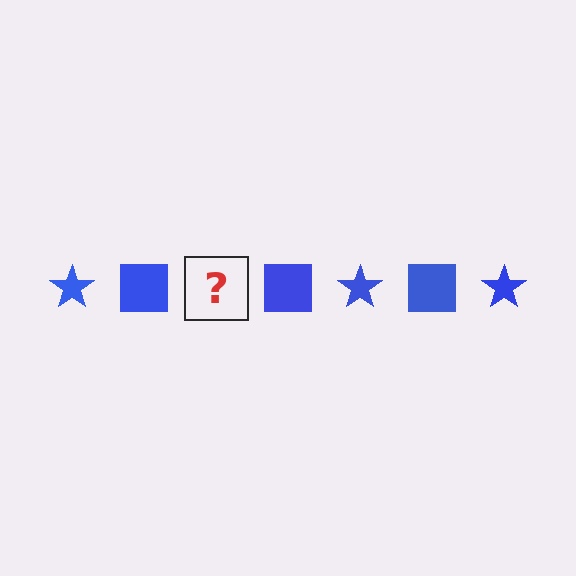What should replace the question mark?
The question mark should be replaced with a blue star.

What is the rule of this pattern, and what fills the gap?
The rule is that the pattern cycles through star, square shapes in blue. The gap should be filled with a blue star.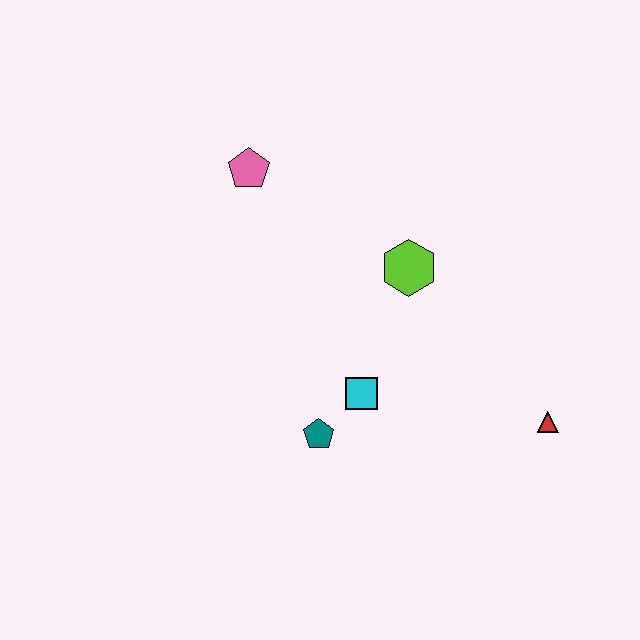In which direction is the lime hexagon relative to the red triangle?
The lime hexagon is above the red triangle.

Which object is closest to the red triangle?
The cyan square is closest to the red triangle.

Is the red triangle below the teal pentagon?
No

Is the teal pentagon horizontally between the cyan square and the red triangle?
No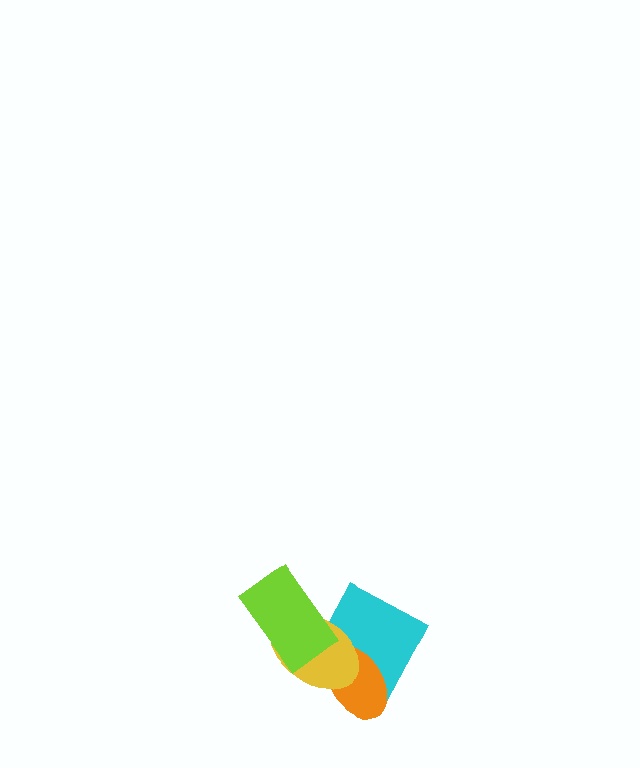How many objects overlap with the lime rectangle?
1 object overlaps with the lime rectangle.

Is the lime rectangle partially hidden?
No, no other shape covers it.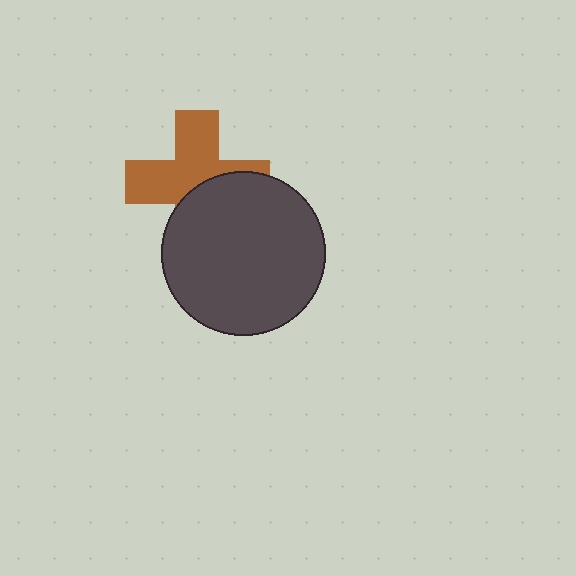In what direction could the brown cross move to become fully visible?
The brown cross could move up. That would shift it out from behind the dark gray circle entirely.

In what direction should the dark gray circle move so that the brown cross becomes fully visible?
The dark gray circle should move down. That is the shortest direction to clear the overlap and leave the brown cross fully visible.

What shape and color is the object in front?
The object in front is a dark gray circle.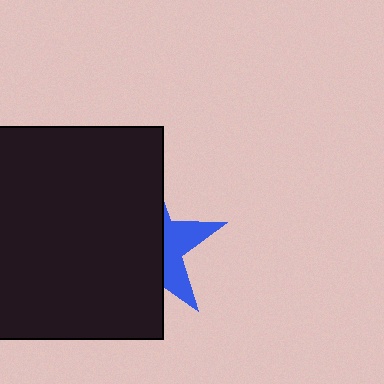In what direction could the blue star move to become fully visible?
The blue star could move right. That would shift it out from behind the black square entirely.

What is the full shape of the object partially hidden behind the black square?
The partially hidden object is a blue star.